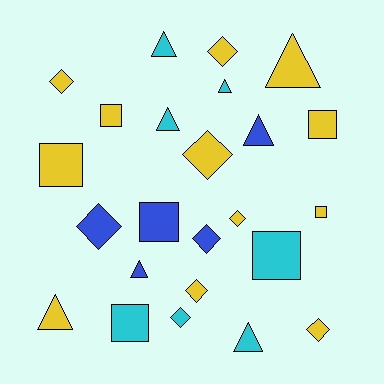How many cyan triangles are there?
There are 4 cyan triangles.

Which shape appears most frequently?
Diamond, with 9 objects.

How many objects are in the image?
There are 24 objects.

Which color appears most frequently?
Yellow, with 12 objects.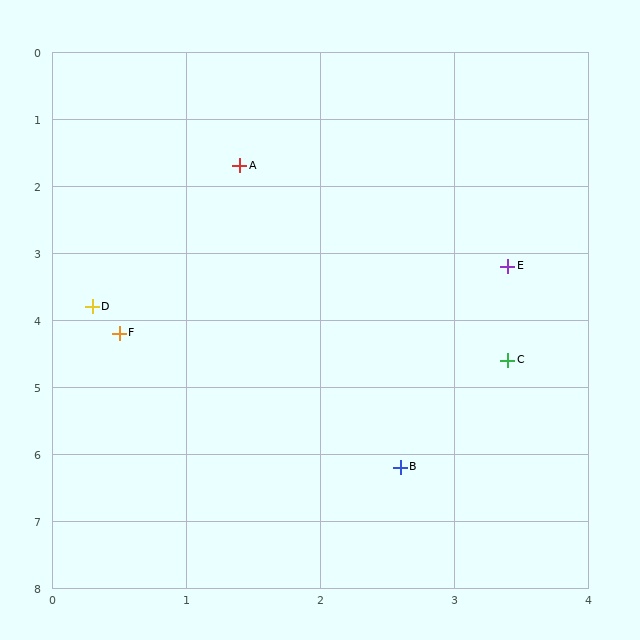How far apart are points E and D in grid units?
Points E and D are about 3.2 grid units apart.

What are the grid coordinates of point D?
Point D is at approximately (0.3, 3.8).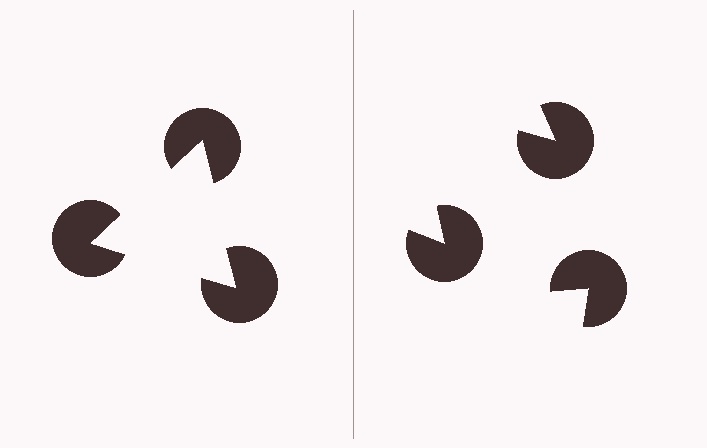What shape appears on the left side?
An illusory triangle.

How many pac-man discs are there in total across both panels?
6 — 3 on each side.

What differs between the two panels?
The pac-man discs are positioned identically on both sides; only the wedge orientations differ. On the left they align to a triangle; on the right they are misaligned.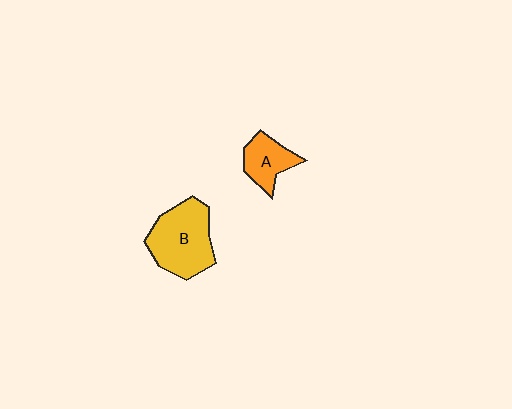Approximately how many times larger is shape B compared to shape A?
Approximately 1.9 times.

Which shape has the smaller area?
Shape A (orange).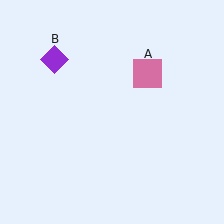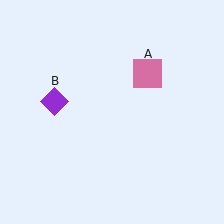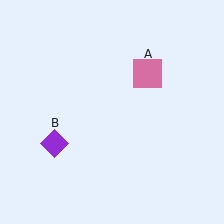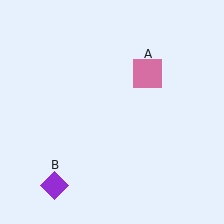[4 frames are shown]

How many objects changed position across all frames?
1 object changed position: purple diamond (object B).